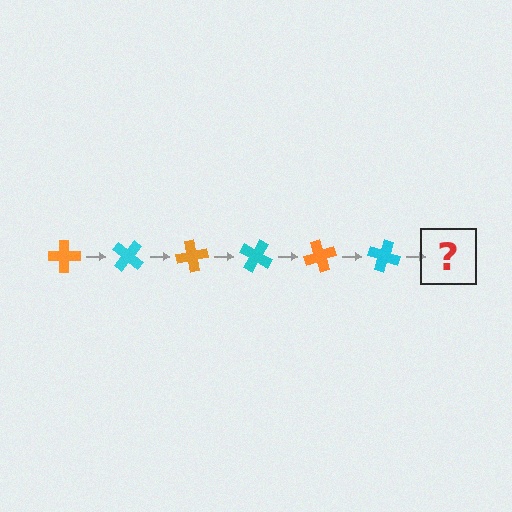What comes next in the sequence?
The next element should be an orange cross, rotated 240 degrees from the start.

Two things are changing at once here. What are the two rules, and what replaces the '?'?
The two rules are that it rotates 40 degrees each step and the color cycles through orange and cyan. The '?' should be an orange cross, rotated 240 degrees from the start.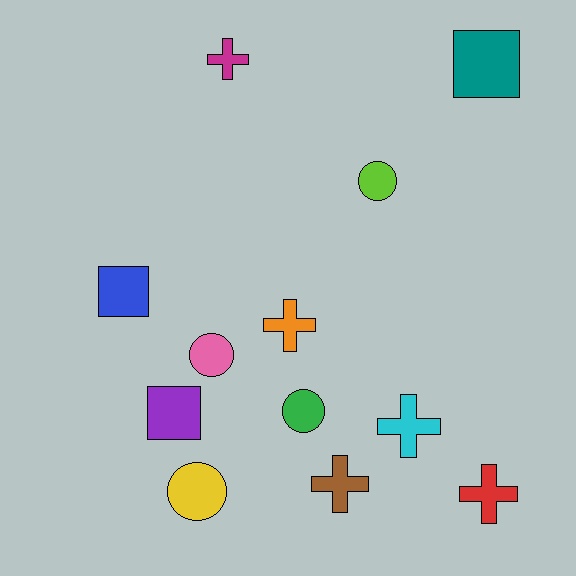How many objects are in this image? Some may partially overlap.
There are 12 objects.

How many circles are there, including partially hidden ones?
There are 4 circles.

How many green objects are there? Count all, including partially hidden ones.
There is 1 green object.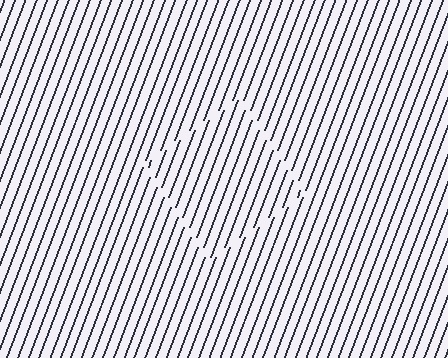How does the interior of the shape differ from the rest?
The interior of the shape contains the same grating, shifted by half a period — the contour is defined by the phase discontinuity where line-ends from the inner and outer gratings abut.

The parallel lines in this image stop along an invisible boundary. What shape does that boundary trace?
An illusory square. The interior of the shape contains the same grating, shifted by half a period — the contour is defined by the phase discontinuity where line-ends from the inner and outer gratings abut.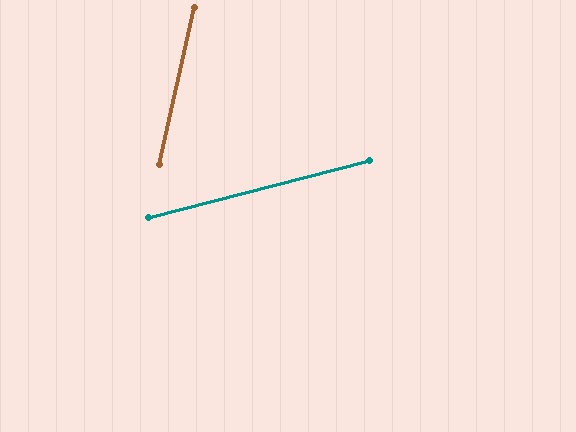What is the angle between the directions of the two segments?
Approximately 63 degrees.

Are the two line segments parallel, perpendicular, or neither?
Neither parallel nor perpendicular — they differ by about 63°.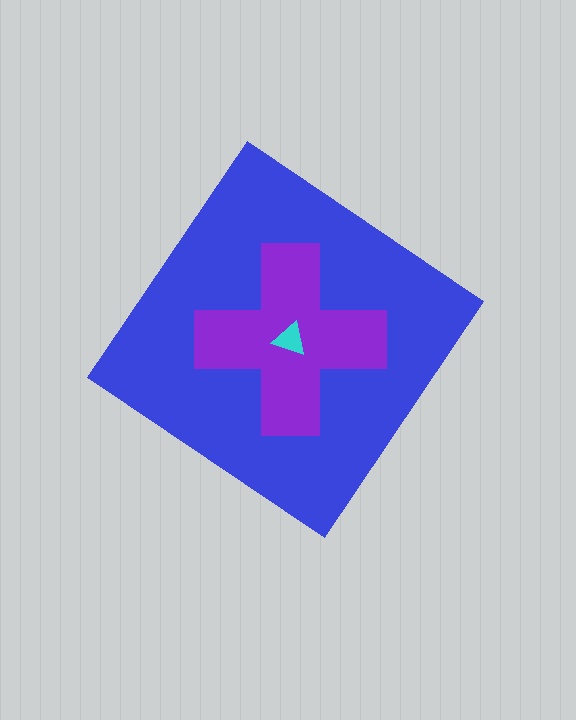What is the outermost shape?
The blue diamond.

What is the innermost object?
The cyan triangle.